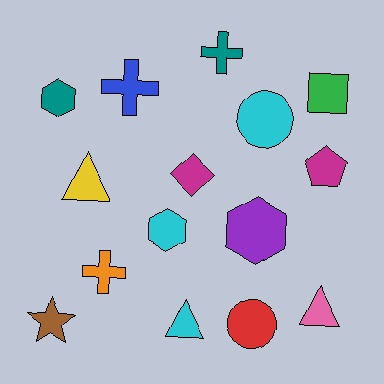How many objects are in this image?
There are 15 objects.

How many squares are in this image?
There is 1 square.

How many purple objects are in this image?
There is 1 purple object.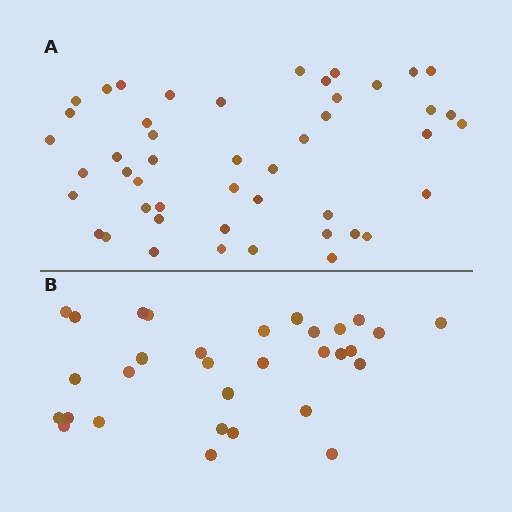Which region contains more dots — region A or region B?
Region A (the top region) has more dots.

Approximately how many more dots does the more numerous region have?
Region A has approximately 15 more dots than region B.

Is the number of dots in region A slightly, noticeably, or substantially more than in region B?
Region A has substantially more. The ratio is roughly 1.5 to 1.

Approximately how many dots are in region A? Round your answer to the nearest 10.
About 50 dots. (The exact count is 47, which rounds to 50.)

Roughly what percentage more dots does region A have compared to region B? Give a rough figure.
About 50% more.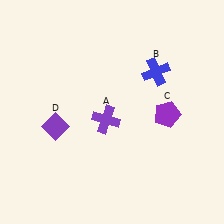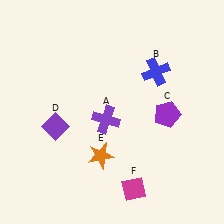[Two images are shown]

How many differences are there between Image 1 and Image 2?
There are 2 differences between the two images.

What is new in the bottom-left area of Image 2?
An orange star (E) was added in the bottom-left area of Image 2.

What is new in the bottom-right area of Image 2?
A magenta diamond (F) was added in the bottom-right area of Image 2.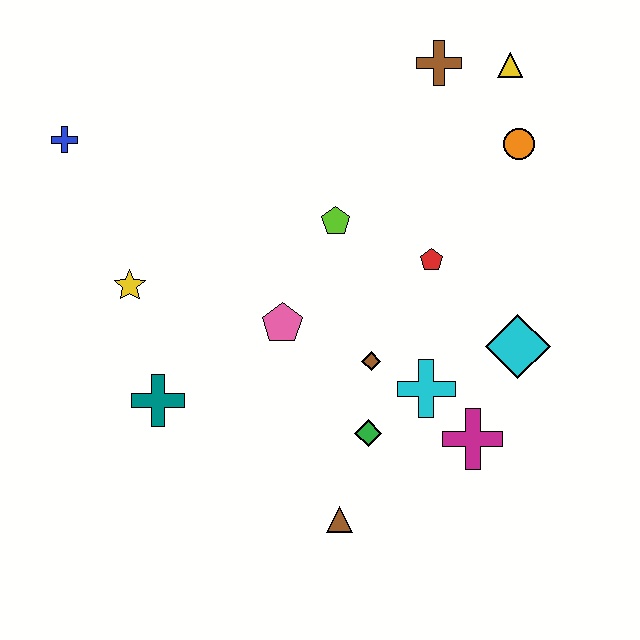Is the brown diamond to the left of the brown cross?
Yes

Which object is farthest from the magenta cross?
The blue cross is farthest from the magenta cross.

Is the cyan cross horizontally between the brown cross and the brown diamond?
Yes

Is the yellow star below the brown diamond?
No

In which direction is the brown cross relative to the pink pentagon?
The brown cross is above the pink pentagon.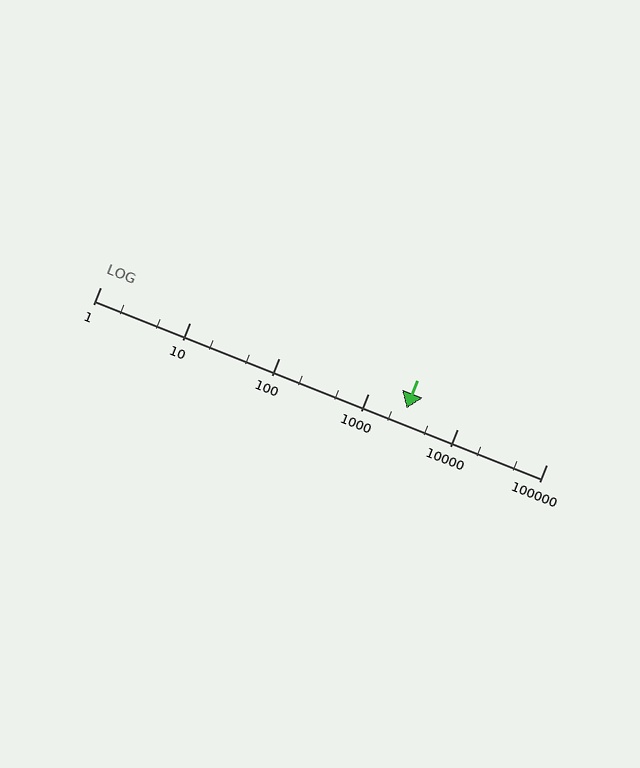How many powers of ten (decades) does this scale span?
The scale spans 5 decades, from 1 to 100000.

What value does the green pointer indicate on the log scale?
The pointer indicates approximately 2700.